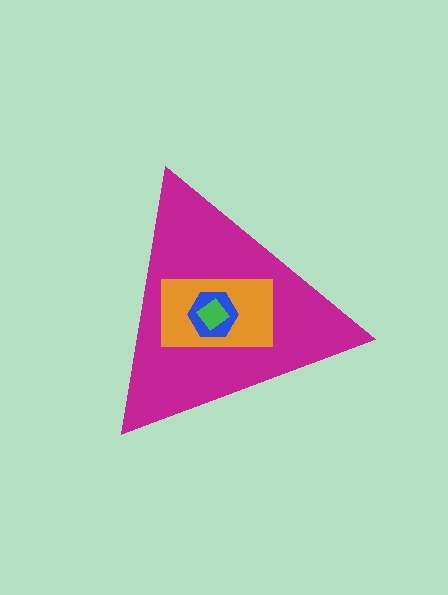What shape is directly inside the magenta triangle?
The orange rectangle.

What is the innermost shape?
The green diamond.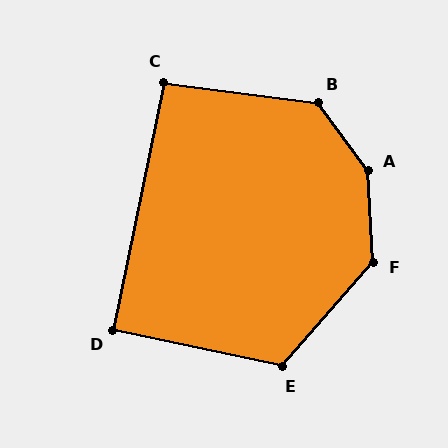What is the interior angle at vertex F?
Approximately 136 degrees (obtuse).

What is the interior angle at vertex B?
Approximately 134 degrees (obtuse).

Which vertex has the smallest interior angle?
D, at approximately 90 degrees.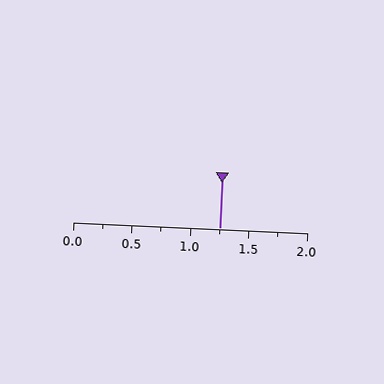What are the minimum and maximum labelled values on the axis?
The axis runs from 0.0 to 2.0.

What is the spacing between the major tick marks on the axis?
The major ticks are spaced 0.5 apart.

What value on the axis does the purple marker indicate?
The marker indicates approximately 1.25.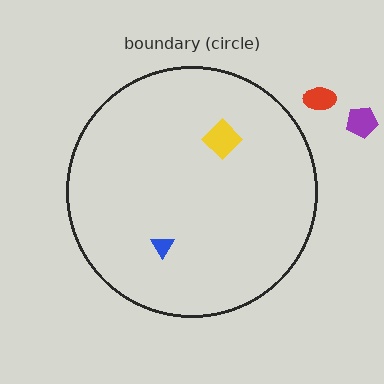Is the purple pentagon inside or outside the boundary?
Outside.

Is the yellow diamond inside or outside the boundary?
Inside.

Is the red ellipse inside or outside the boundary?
Outside.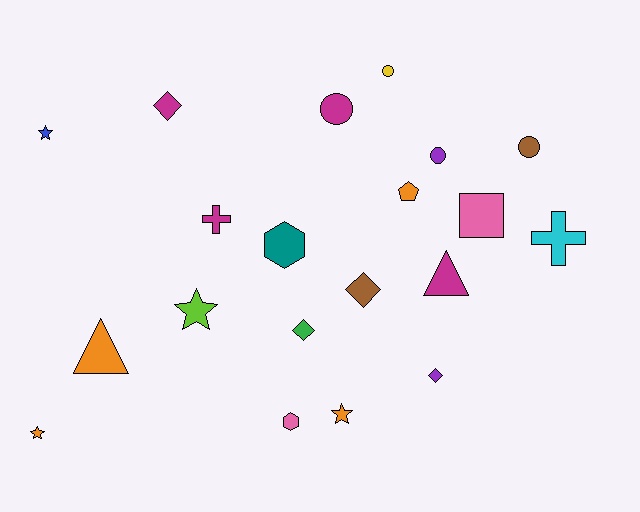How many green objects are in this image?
There is 1 green object.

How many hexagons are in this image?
There are 2 hexagons.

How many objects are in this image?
There are 20 objects.